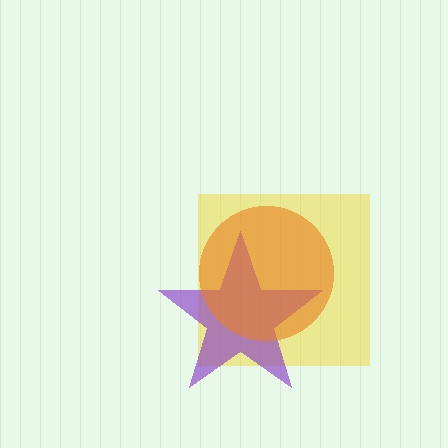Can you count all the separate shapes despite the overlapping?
Yes, there are 3 separate shapes.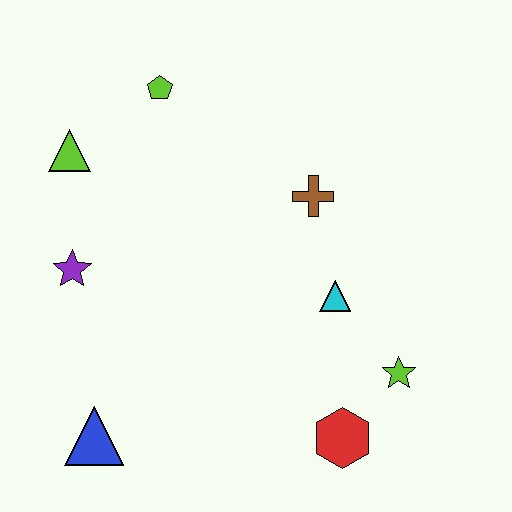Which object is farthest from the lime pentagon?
The red hexagon is farthest from the lime pentagon.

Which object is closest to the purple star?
The lime triangle is closest to the purple star.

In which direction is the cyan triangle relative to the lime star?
The cyan triangle is above the lime star.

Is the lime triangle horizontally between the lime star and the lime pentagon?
No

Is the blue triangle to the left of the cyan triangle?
Yes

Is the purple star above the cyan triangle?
Yes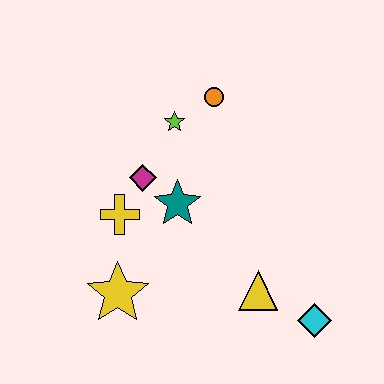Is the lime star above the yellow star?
Yes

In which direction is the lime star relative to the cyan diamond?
The lime star is above the cyan diamond.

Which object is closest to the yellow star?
The yellow cross is closest to the yellow star.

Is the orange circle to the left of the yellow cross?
No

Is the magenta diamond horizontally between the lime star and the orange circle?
No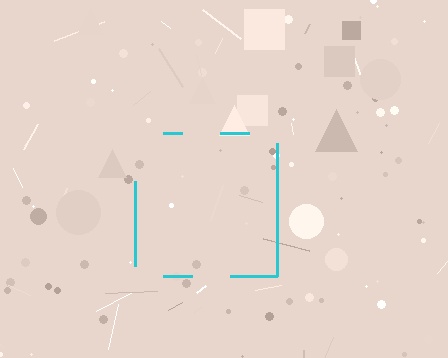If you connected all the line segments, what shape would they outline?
They would outline a square.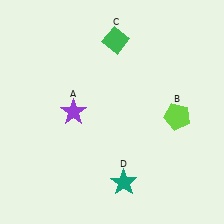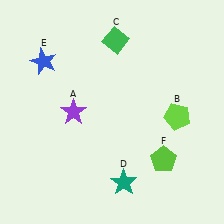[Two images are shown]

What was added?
A blue star (E), a lime pentagon (F) were added in Image 2.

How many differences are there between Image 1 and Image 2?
There are 2 differences between the two images.